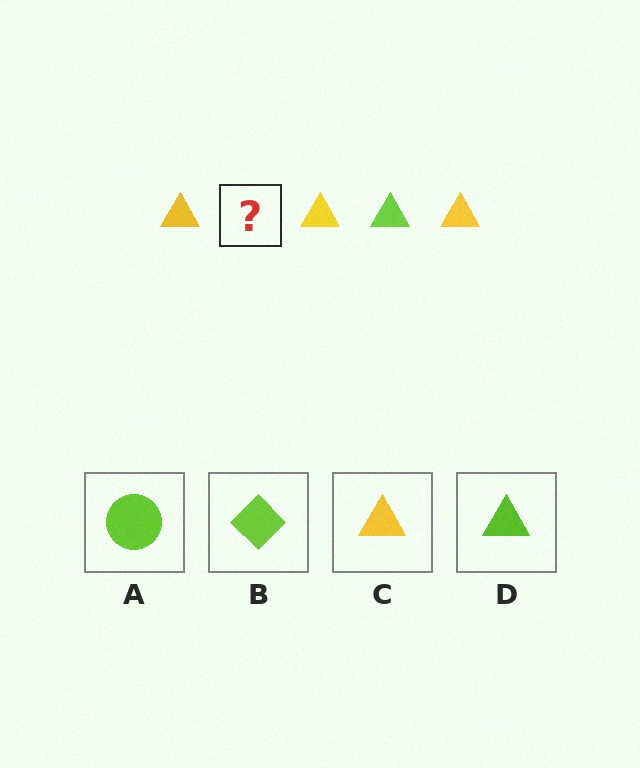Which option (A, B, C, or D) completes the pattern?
D.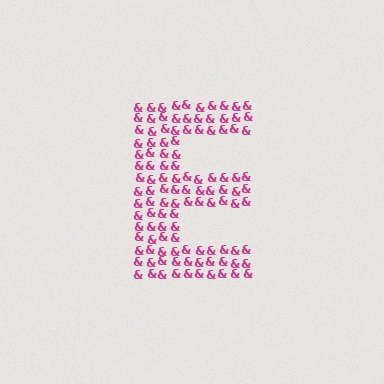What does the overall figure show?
The overall figure shows the letter E.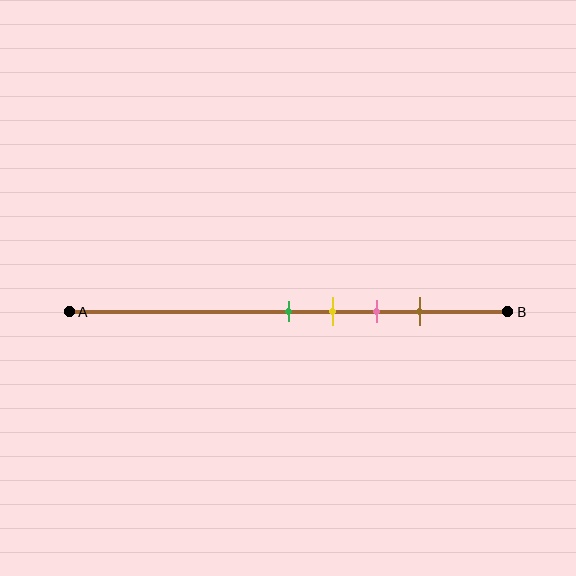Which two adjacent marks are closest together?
The green and yellow marks are the closest adjacent pair.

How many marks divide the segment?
There are 4 marks dividing the segment.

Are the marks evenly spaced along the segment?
Yes, the marks are approximately evenly spaced.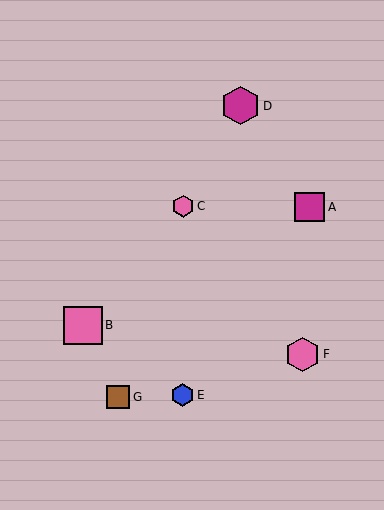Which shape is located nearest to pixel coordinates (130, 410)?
The brown square (labeled G) at (118, 397) is nearest to that location.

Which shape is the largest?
The magenta hexagon (labeled D) is the largest.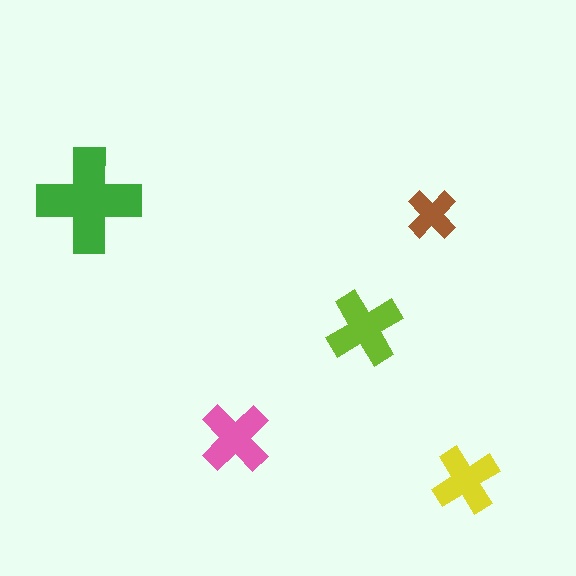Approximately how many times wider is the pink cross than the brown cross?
About 1.5 times wider.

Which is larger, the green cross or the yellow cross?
The green one.